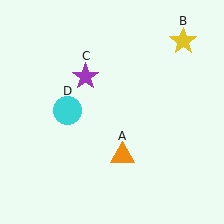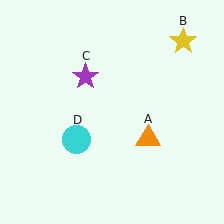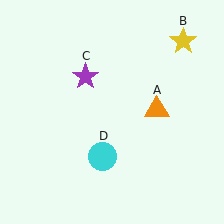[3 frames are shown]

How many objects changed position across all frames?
2 objects changed position: orange triangle (object A), cyan circle (object D).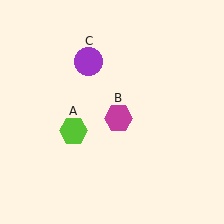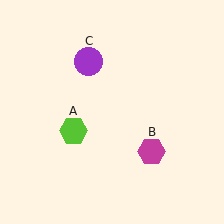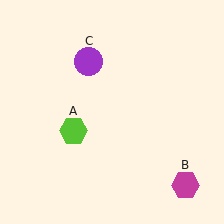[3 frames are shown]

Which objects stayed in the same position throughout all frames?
Lime hexagon (object A) and purple circle (object C) remained stationary.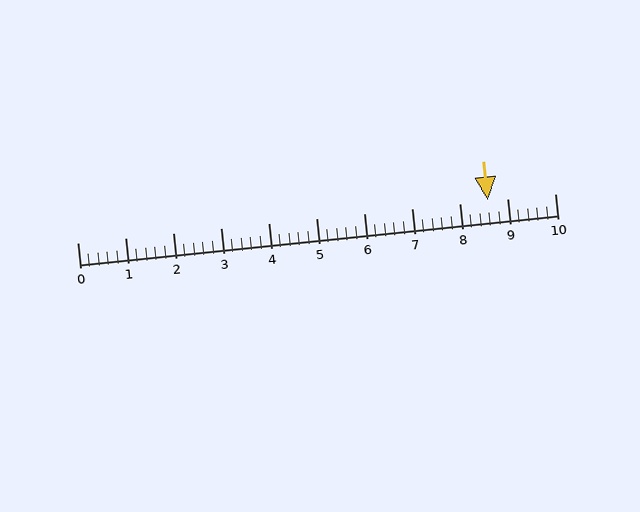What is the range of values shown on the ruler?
The ruler shows values from 0 to 10.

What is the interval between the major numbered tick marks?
The major tick marks are spaced 1 units apart.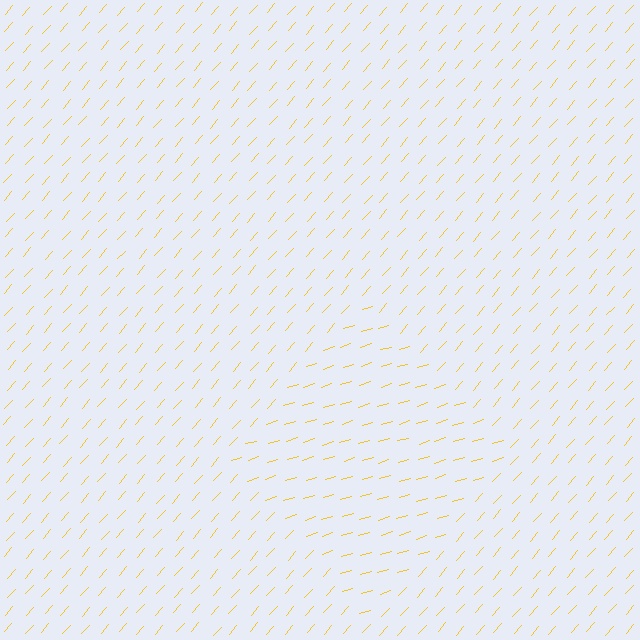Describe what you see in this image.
The image is filled with small yellow line segments. A diamond region in the image has lines oriented differently from the surrounding lines, creating a visible texture boundary.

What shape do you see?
I see a diamond.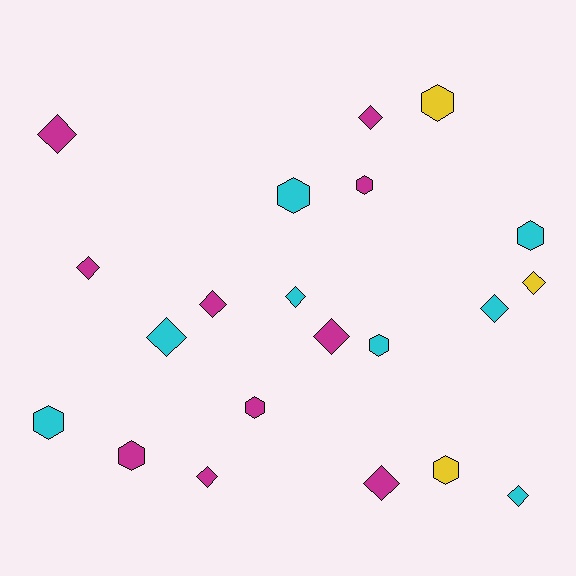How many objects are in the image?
There are 21 objects.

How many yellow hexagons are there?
There are 2 yellow hexagons.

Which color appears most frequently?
Magenta, with 10 objects.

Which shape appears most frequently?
Diamond, with 12 objects.